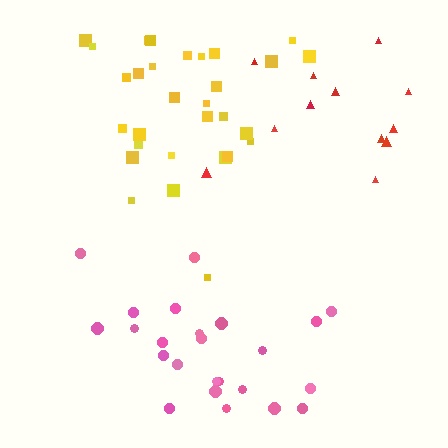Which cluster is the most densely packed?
Yellow.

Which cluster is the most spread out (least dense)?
Red.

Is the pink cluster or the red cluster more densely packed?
Pink.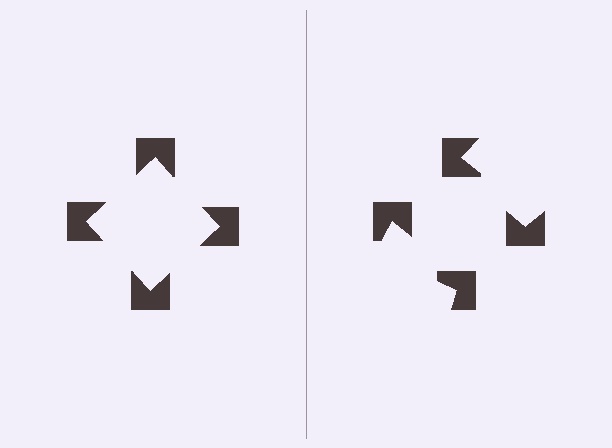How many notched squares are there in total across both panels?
8 — 4 on each side.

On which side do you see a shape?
An illusory square appears on the left side. On the right side the wedge cuts are rotated, so no coherent shape forms.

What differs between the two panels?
The notched squares are positioned identically on both sides; only the wedge orientations differ. On the left they align to a square; on the right they are misaligned.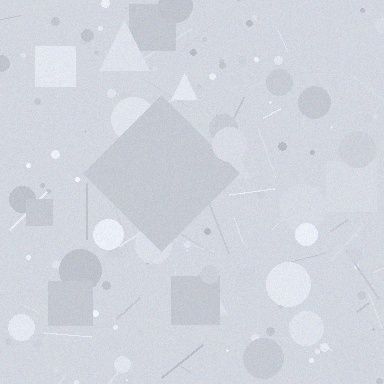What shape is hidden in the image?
A diamond is hidden in the image.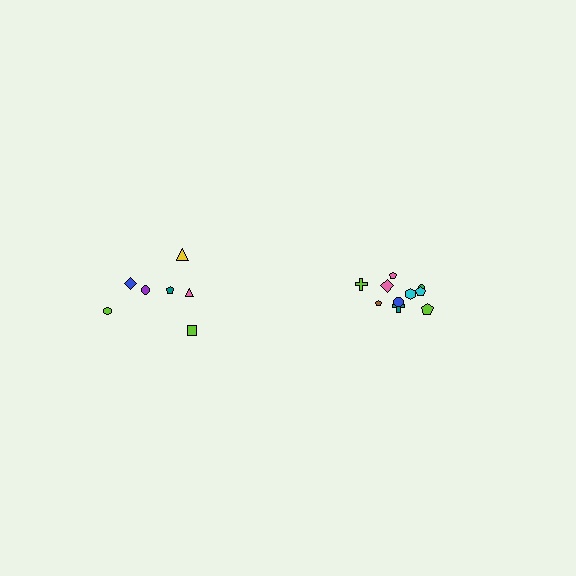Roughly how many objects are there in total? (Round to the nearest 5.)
Roughly 15 objects in total.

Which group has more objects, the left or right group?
The right group.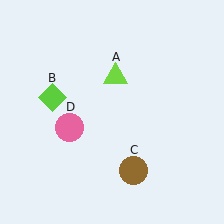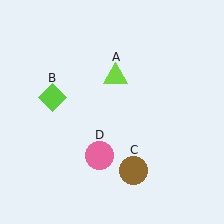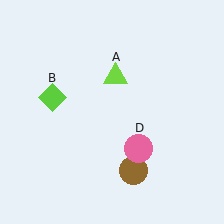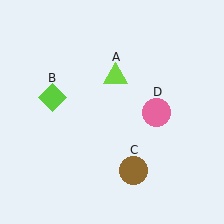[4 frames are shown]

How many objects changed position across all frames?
1 object changed position: pink circle (object D).